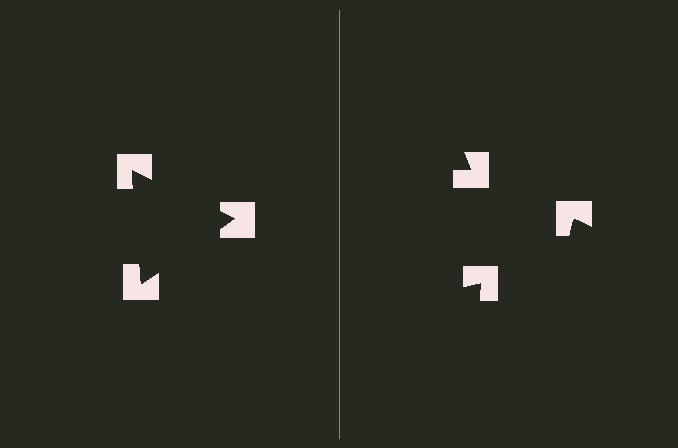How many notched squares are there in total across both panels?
6 — 3 on each side.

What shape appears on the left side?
An illusory triangle.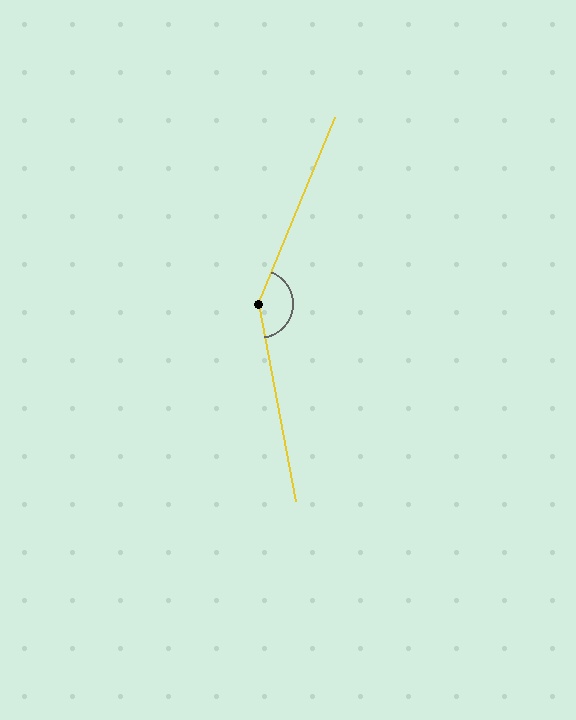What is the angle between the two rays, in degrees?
Approximately 147 degrees.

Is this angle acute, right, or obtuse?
It is obtuse.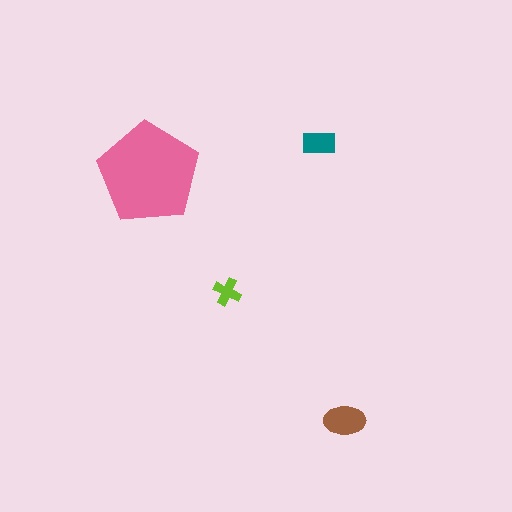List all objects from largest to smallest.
The pink pentagon, the brown ellipse, the teal rectangle, the lime cross.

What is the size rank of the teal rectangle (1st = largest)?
3rd.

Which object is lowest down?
The brown ellipse is bottommost.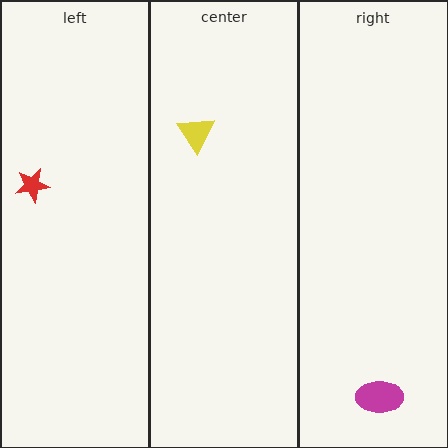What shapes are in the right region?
The magenta ellipse.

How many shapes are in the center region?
1.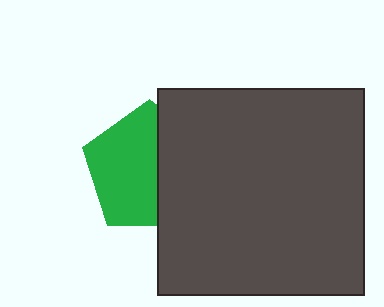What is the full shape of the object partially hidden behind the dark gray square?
The partially hidden object is a green pentagon.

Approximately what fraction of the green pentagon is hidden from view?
Roughly 41% of the green pentagon is hidden behind the dark gray square.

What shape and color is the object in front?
The object in front is a dark gray square.